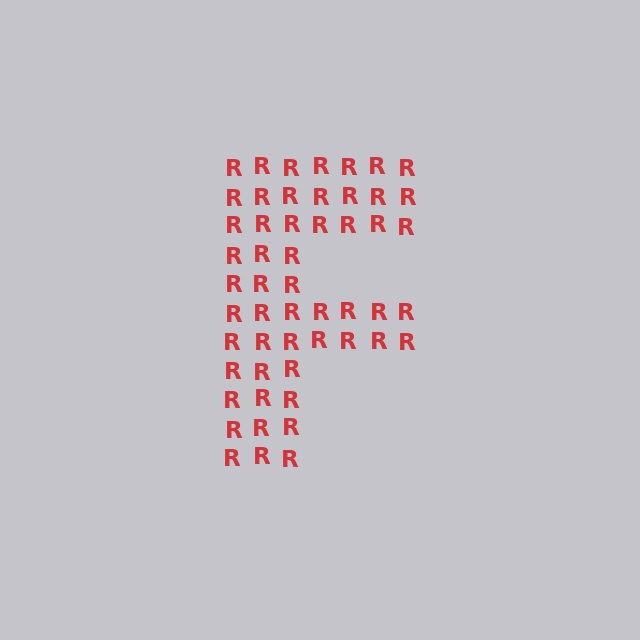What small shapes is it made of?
It is made of small letter R's.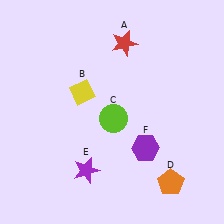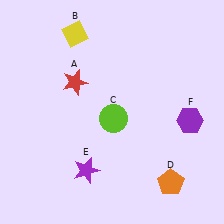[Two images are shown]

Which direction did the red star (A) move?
The red star (A) moved left.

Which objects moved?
The objects that moved are: the red star (A), the yellow diamond (B), the purple hexagon (F).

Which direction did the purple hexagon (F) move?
The purple hexagon (F) moved right.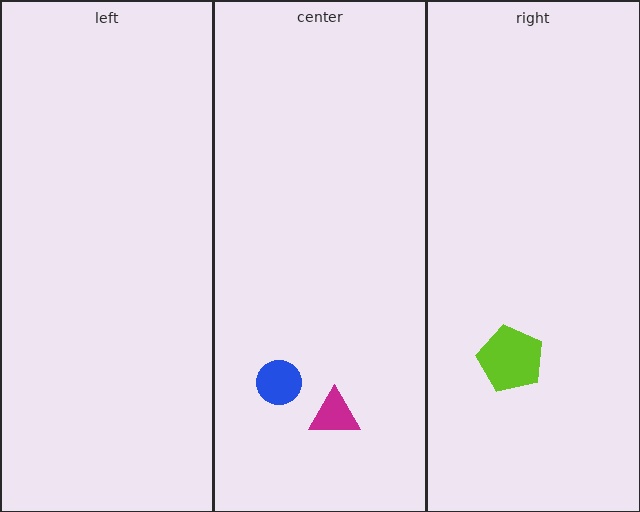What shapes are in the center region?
The magenta triangle, the blue circle.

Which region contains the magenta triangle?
The center region.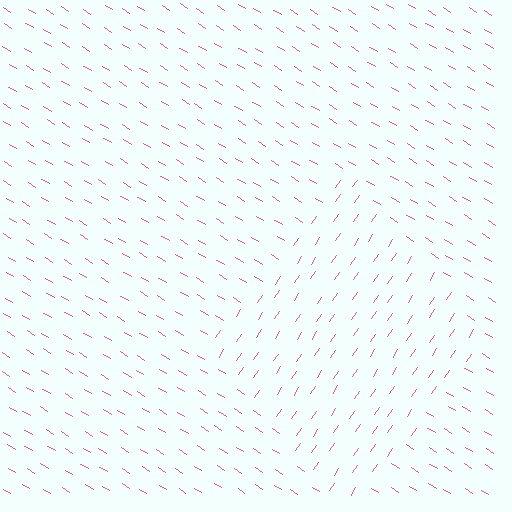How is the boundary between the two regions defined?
The boundary is defined purely by a change in line orientation (approximately 88 degrees difference). All lines are the same color and thickness.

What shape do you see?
I see a diamond.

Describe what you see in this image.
The image is filled with small pink line segments. A diamond region in the image has lines oriented differently from the surrounding lines, creating a visible texture boundary.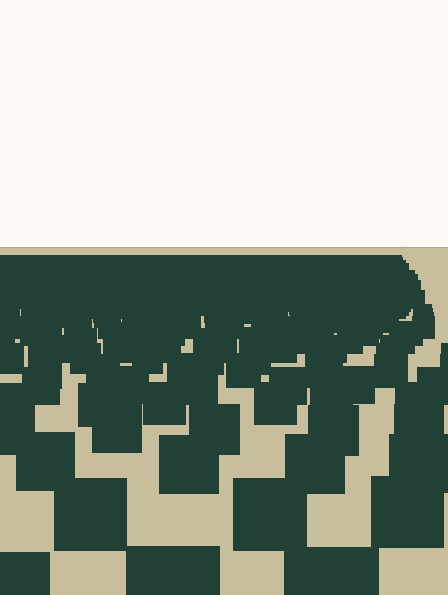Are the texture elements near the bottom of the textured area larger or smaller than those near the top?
Larger. Near the bottom, elements are closer to the viewer and appear at a bigger on-screen size.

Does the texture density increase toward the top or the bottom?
Density increases toward the top.